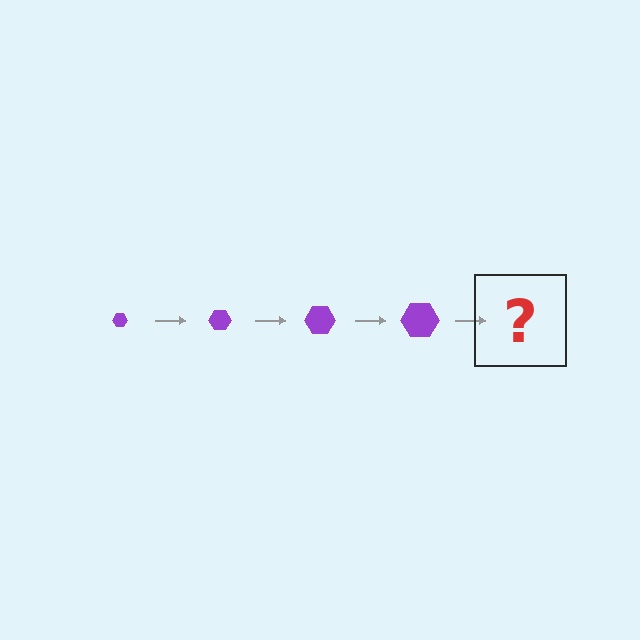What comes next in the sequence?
The next element should be a purple hexagon, larger than the previous one.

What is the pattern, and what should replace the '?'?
The pattern is that the hexagon gets progressively larger each step. The '?' should be a purple hexagon, larger than the previous one.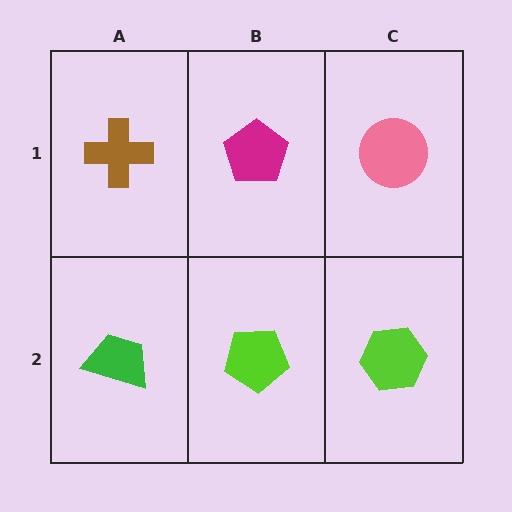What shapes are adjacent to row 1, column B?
A lime pentagon (row 2, column B), a brown cross (row 1, column A), a pink circle (row 1, column C).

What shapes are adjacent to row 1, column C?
A lime hexagon (row 2, column C), a magenta pentagon (row 1, column B).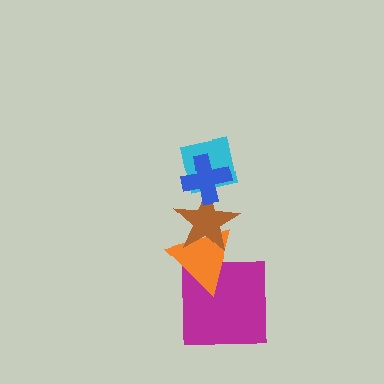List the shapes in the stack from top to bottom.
From top to bottom: the blue cross, the cyan square, the brown star, the orange triangle, the magenta square.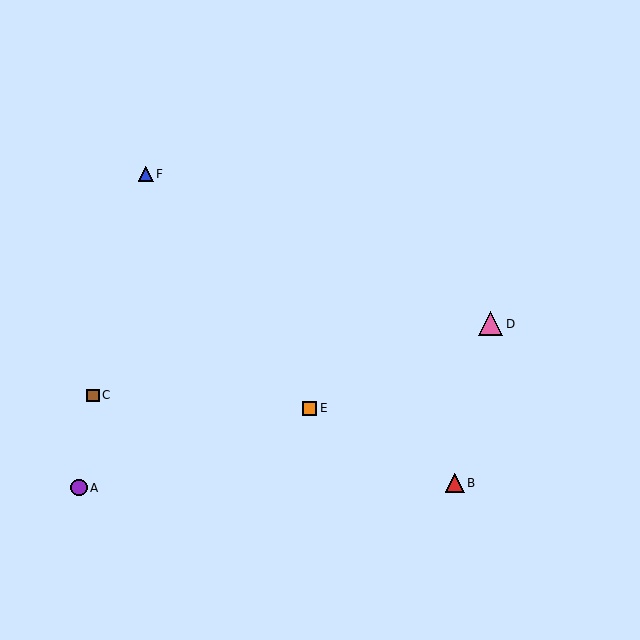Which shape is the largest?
The pink triangle (labeled D) is the largest.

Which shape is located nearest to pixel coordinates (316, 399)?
The orange square (labeled E) at (310, 408) is nearest to that location.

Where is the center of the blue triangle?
The center of the blue triangle is at (146, 174).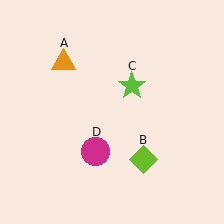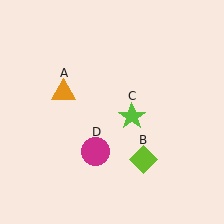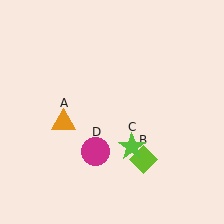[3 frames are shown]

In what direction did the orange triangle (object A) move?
The orange triangle (object A) moved down.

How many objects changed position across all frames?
2 objects changed position: orange triangle (object A), lime star (object C).